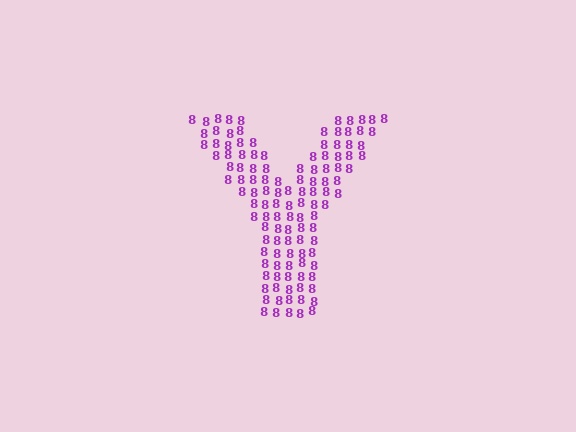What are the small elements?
The small elements are digit 8's.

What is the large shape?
The large shape is the letter Y.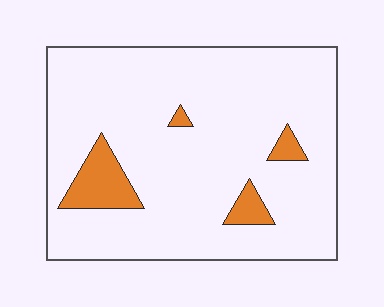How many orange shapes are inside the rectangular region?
4.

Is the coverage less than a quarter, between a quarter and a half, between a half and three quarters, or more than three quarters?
Less than a quarter.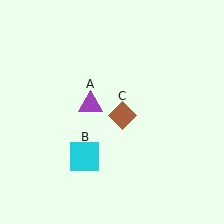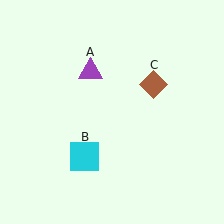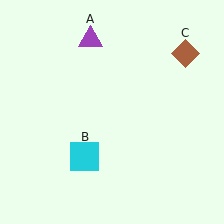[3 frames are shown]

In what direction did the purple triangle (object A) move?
The purple triangle (object A) moved up.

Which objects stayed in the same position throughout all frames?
Cyan square (object B) remained stationary.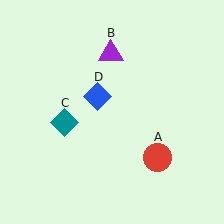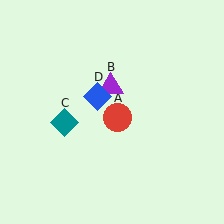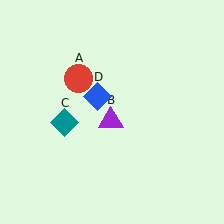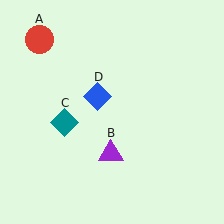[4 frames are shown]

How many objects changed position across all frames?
2 objects changed position: red circle (object A), purple triangle (object B).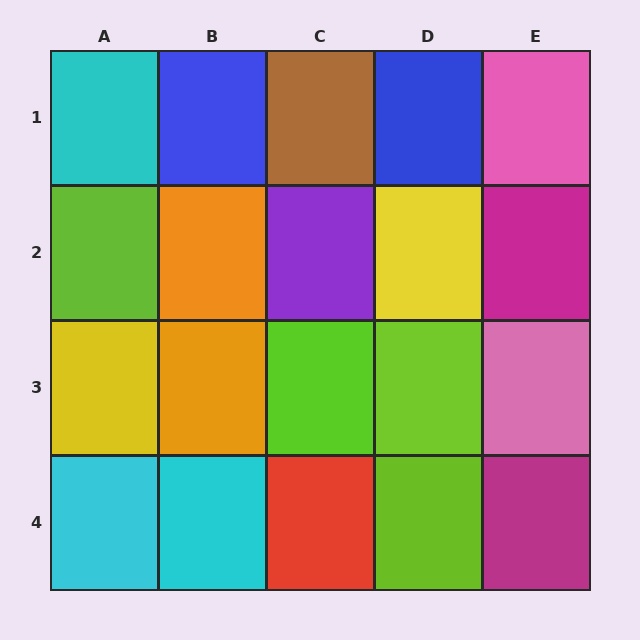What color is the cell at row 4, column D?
Lime.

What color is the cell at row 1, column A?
Cyan.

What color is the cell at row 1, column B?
Blue.